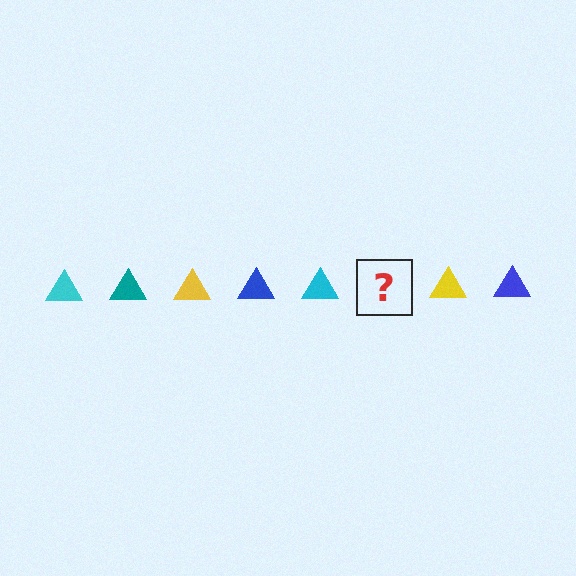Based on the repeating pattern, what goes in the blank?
The blank should be a teal triangle.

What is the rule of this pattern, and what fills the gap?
The rule is that the pattern cycles through cyan, teal, yellow, blue triangles. The gap should be filled with a teal triangle.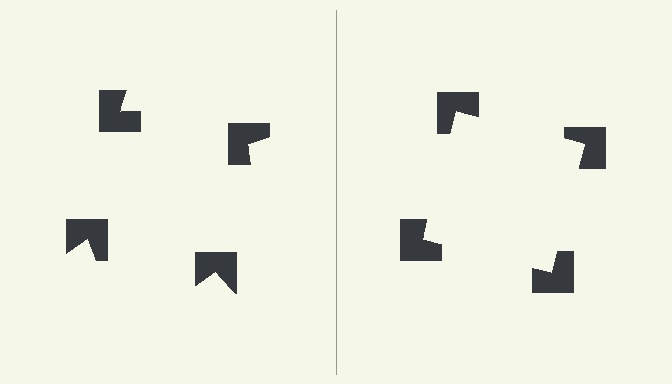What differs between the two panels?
The notched squares are positioned identically on both sides; only the wedge orientations differ. On the right they align to a square; on the left they are misaligned.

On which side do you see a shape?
An illusory square appears on the right side. On the left side the wedge cuts are rotated, so no coherent shape forms.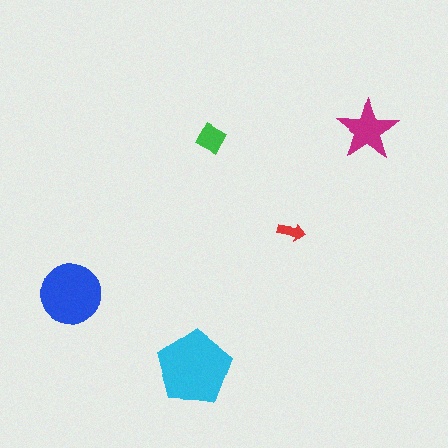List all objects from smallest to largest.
The red arrow, the green diamond, the magenta star, the blue circle, the cyan pentagon.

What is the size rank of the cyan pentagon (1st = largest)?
1st.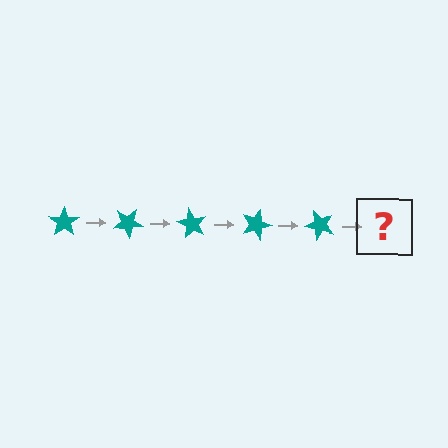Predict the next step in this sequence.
The next step is a teal star rotated 150 degrees.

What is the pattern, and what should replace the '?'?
The pattern is that the star rotates 30 degrees each step. The '?' should be a teal star rotated 150 degrees.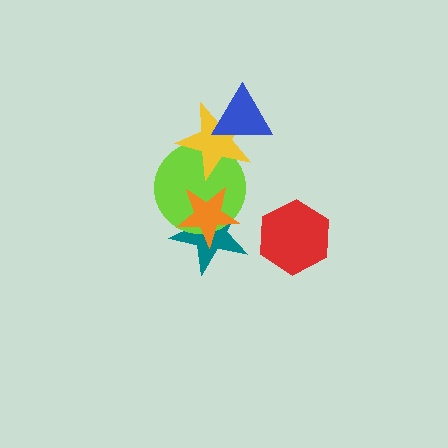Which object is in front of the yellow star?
The blue triangle is in front of the yellow star.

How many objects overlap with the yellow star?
2 objects overlap with the yellow star.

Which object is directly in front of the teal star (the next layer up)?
The lime circle is directly in front of the teal star.